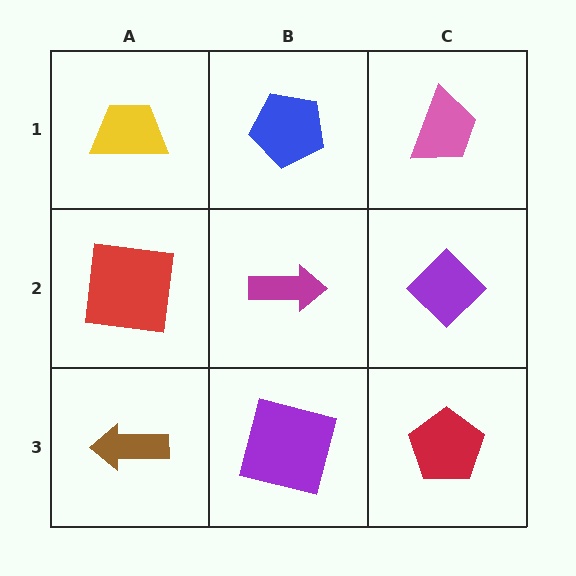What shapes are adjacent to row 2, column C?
A pink trapezoid (row 1, column C), a red pentagon (row 3, column C), a magenta arrow (row 2, column B).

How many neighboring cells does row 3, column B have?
3.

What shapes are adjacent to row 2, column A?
A yellow trapezoid (row 1, column A), a brown arrow (row 3, column A), a magenta arrow (row 2, column B).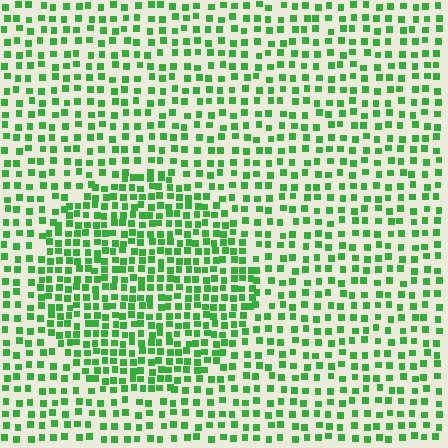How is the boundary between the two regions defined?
The boundary is defined by a change in element density (approximately 1.7x ratio). All elements are the same color, size, and shape.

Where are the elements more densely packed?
The elements are more densely packed inside the circle boundary.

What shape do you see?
I see a circle.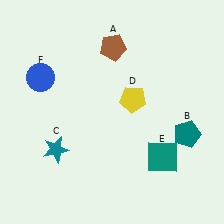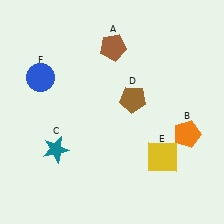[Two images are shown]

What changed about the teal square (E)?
In Image 1, E is teal. In Image 2, it changed to yellow.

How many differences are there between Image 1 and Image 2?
There are 3 differences between the two images.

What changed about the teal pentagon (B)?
In Image 1, B is teal. In Image 2, it changed to orange.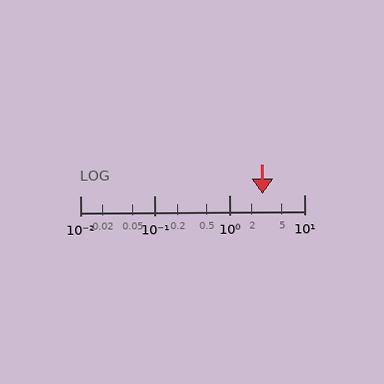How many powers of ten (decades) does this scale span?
The scale spans 3 decades, from 0.01 to 10.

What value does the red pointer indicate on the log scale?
The pointer indicates approximately 2.8.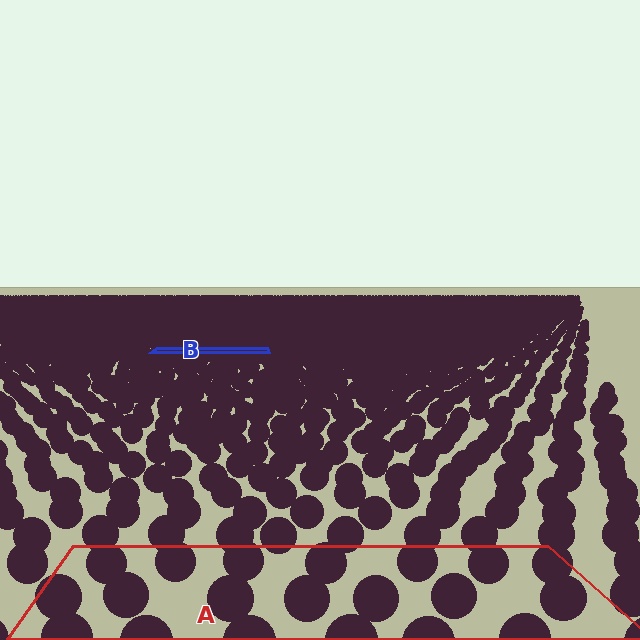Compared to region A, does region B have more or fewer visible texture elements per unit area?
Region B has more texture elements per unit area — they are packed more densely because it is farther away.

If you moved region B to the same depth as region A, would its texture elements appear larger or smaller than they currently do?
They would appear larger. At a closer depth, the same texture elements are projected at a bigger on-screen size.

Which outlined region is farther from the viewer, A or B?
Region B is farther from the viewer — the texture elements inside it appear smaller and more densely packed.